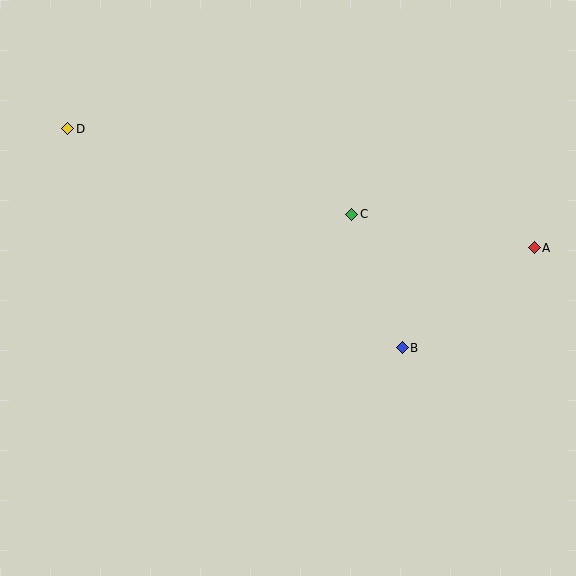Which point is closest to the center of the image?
Point C at (352, 214) is closest to the center.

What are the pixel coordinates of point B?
Point B is at (402, 348).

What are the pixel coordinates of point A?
Point A is at (534, 248).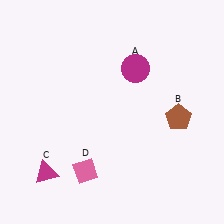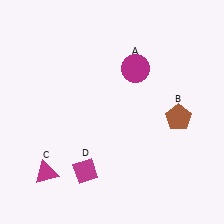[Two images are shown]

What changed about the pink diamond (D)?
In Image 1, D is pink. In Image 2, it changed to magenta.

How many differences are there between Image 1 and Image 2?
There is 1 difference between the two images.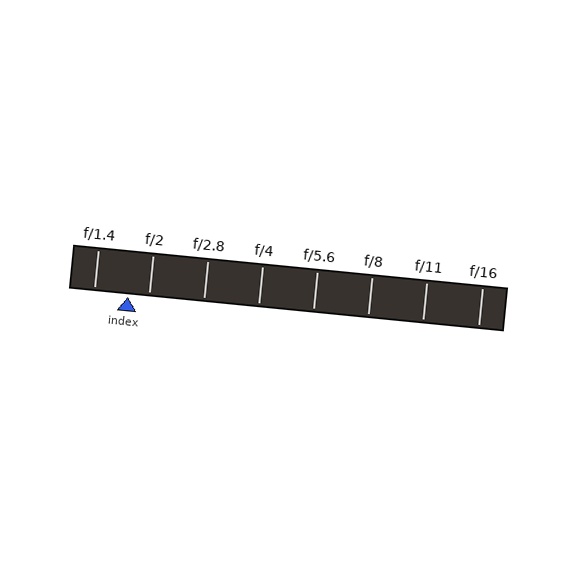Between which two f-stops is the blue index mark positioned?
The index mark is between f/1.4 and f/2.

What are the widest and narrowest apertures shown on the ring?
The widest aperture shown is f/1.4 and the narrowest is f/16.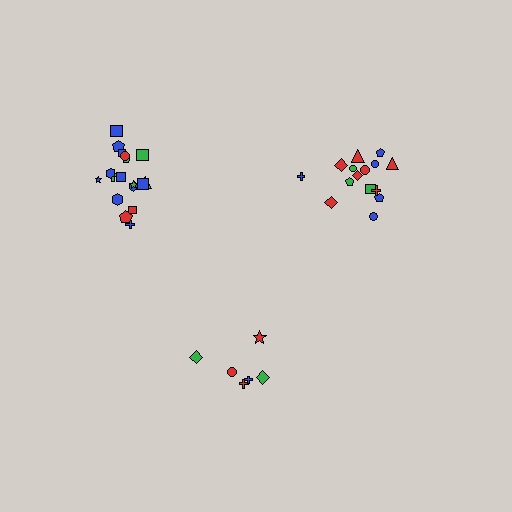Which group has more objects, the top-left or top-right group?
The top-left group.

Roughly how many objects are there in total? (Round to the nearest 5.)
Roughly 40 objects in total.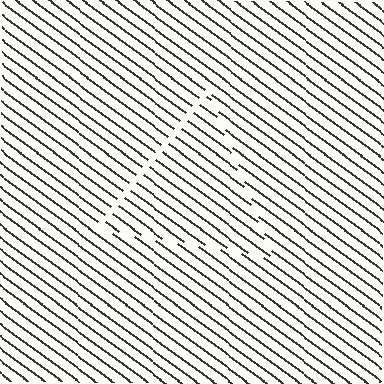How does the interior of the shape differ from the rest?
The interior of the shape contains the same grating, shifted by half a period — the contour is defined by the phase discontinuity where line-ends from the inner and outer gratings abut.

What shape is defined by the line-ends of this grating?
An illusory triangle. The interior of the shape contains the same grating, shifted by half a period — the contour is defined by the phase discontinuity where line-ends from the inner and outer gratings abut.